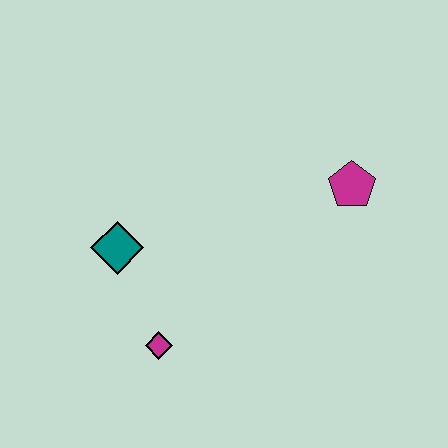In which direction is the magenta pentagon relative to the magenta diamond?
The magenta pentagon is to the right of the magenta diamond.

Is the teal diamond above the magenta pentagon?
No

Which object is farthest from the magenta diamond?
The magenta pentagon is farthest from the magenta diamond.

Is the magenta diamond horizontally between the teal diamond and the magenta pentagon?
Yes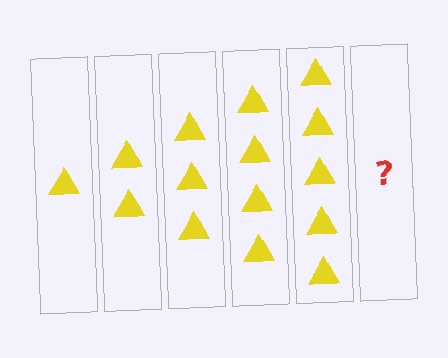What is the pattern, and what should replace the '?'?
The pattern is that each step adds one more triangle. The '?' should be 6 triangles.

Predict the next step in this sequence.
The next step is 6 triangles.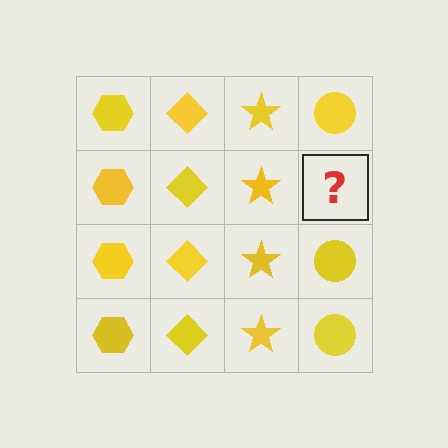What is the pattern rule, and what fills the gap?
The rule is that each column has a consistent shape. The gap should be filled with a yellow circle.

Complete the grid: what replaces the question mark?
The question mark should be replaced with a yellow circle.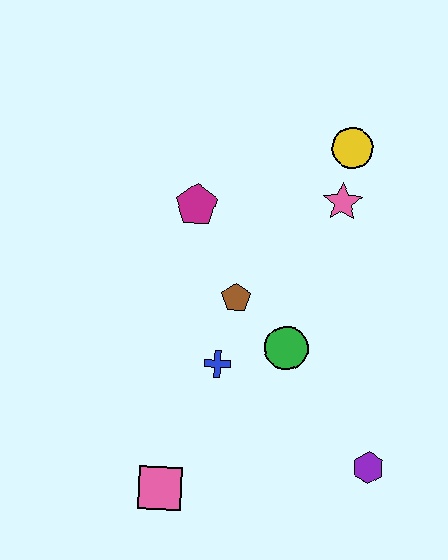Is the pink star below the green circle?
No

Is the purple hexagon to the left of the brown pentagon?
No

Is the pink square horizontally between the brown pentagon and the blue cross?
No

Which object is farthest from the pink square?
The yellow circle is farthest from the pink square.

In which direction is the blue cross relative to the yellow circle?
The blue cross is below the yellow circle.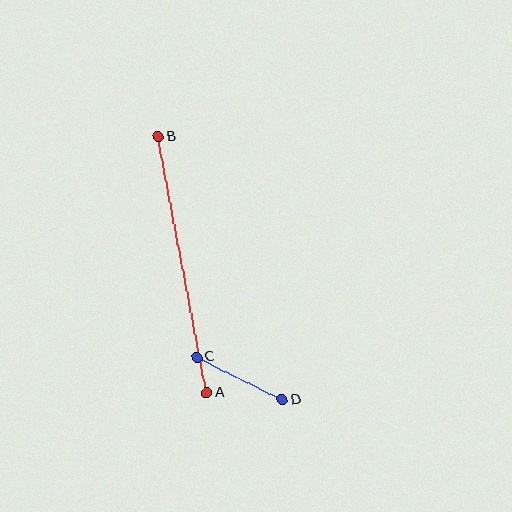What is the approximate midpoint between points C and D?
The midpoint is at approximately (239, 378) pixels.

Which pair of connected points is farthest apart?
Points A and B are farthest apart.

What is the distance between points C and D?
The distance is approximately 96 pixels.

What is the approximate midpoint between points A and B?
The midpoint is at approximately (183, 264) pixels.